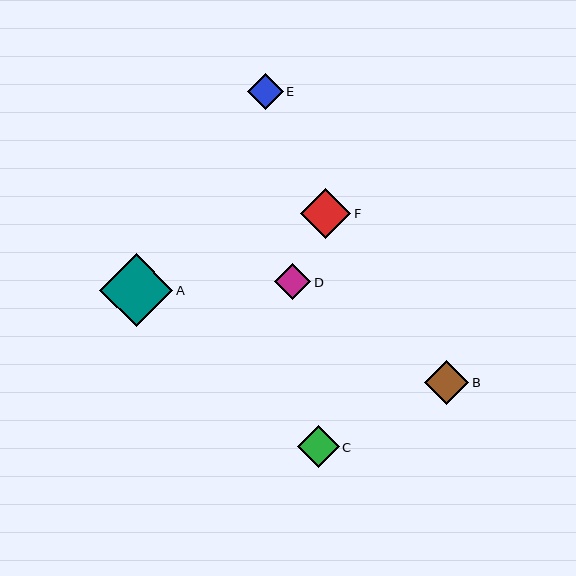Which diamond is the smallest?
Diamond D is the smallest with a size of approximately 36 pixels.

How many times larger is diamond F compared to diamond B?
Diamond F is approximately 1.1 times the size of diamond B.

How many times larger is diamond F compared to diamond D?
Diamond F is approximately 1.4 times the size of diamond D.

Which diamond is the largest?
Diamond A is the largest with a size of approximately 73 pixels.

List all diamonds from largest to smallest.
From largest to smallest: A, F, B, C, E, D.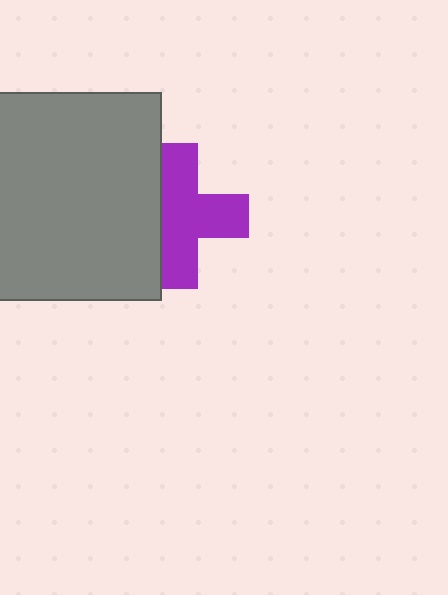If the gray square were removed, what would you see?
You would see the complete purple cross.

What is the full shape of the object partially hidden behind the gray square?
The partially hidden object is a purple cross.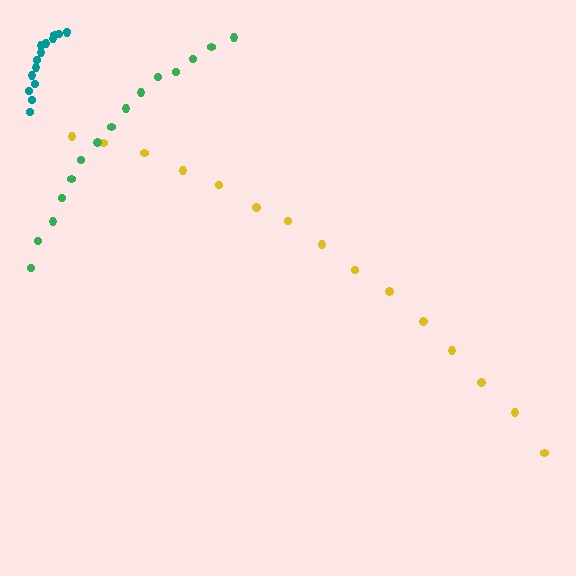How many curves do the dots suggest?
There are 3 distinct paths.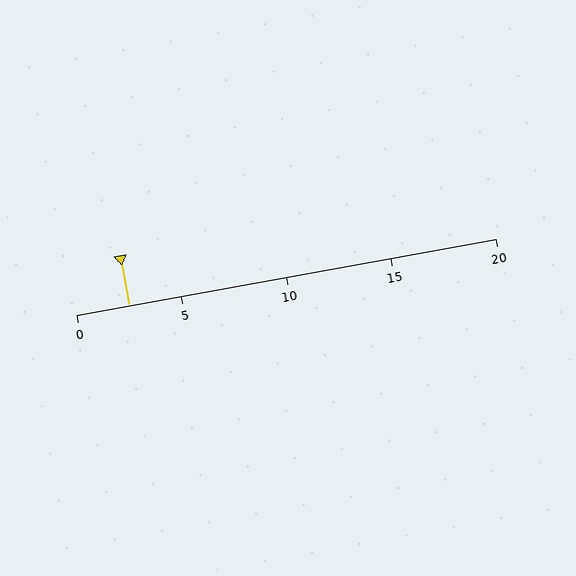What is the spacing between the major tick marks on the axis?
The major ticks are spaced 5 apart.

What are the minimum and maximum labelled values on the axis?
The axis runs from 0 to 20.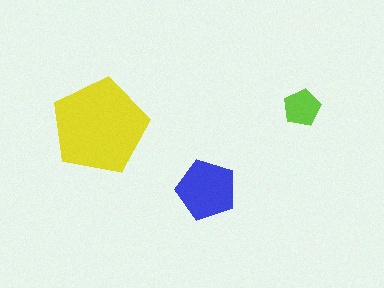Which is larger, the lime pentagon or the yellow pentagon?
The yellow one.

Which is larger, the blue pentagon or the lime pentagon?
The blue one.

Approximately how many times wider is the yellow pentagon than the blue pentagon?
About 1.5 times wider.